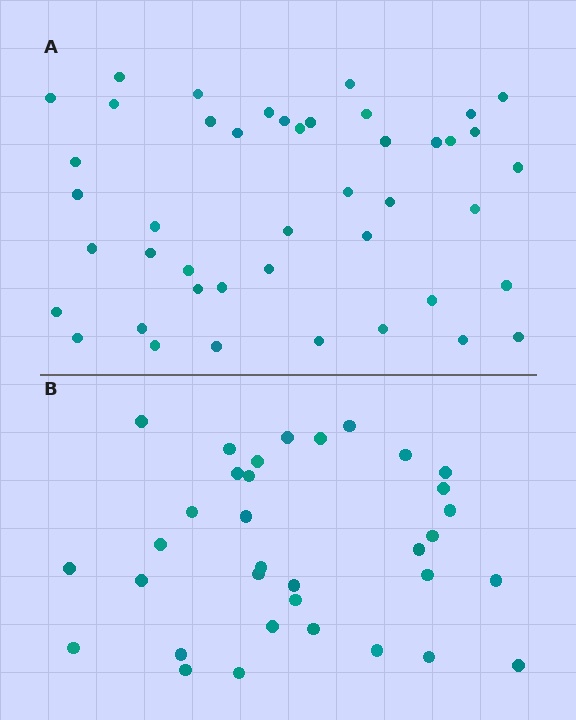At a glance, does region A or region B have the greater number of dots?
Region A (the top region) has more dots.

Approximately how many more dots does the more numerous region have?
Region A has roughly 10 or so more dots than region B.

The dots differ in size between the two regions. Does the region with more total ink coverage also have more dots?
No. Region B has more total ink coverage because its dots are larger, but region A actually contains more individual dots. Total area can be misleading — the number of items is what matters here.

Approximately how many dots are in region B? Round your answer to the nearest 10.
About 30 dots. (The exact count is 34, which rounds to 30.)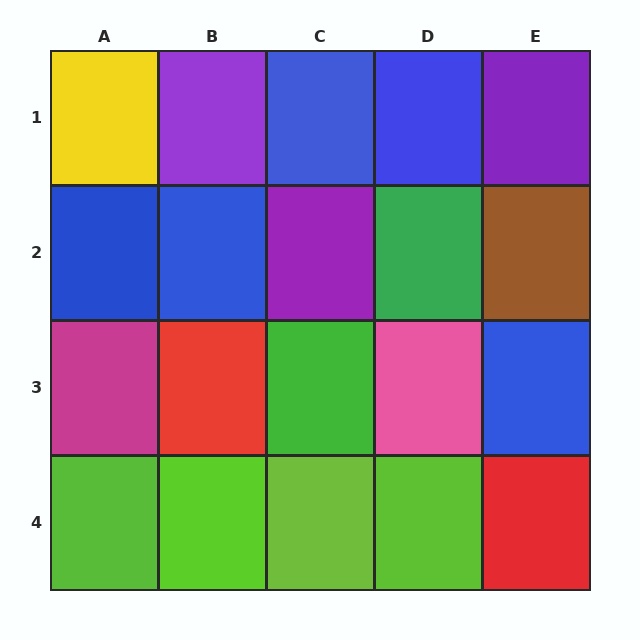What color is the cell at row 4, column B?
Lime.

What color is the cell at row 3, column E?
Blue.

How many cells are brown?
1 cell is brown.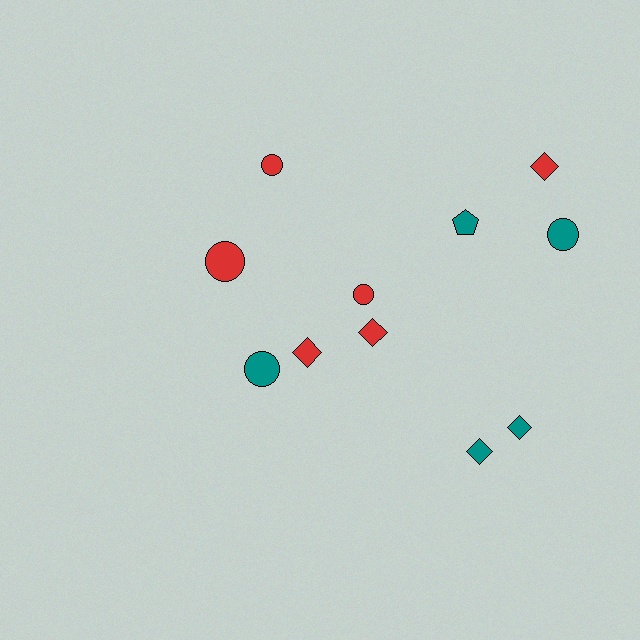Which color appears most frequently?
Red, with 6 objects.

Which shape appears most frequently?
Diamond, with 5 objects.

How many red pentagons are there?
There are no red pentagons.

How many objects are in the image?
There are 11 objects.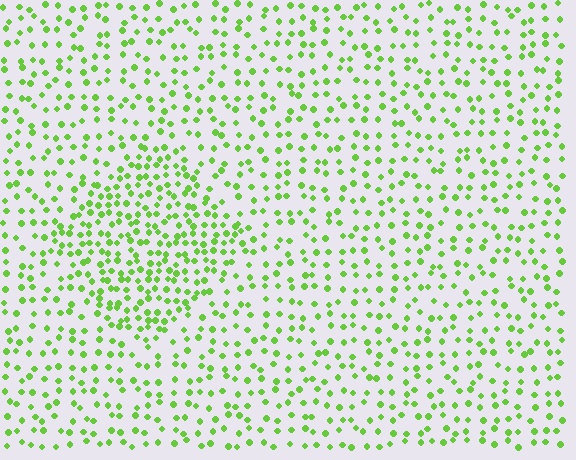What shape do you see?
I see a diamond.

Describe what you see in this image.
The image contains small lime elements arranged at two different densities. A diamond-shaped region is visible where the elements are more densely packed than the surrounding area.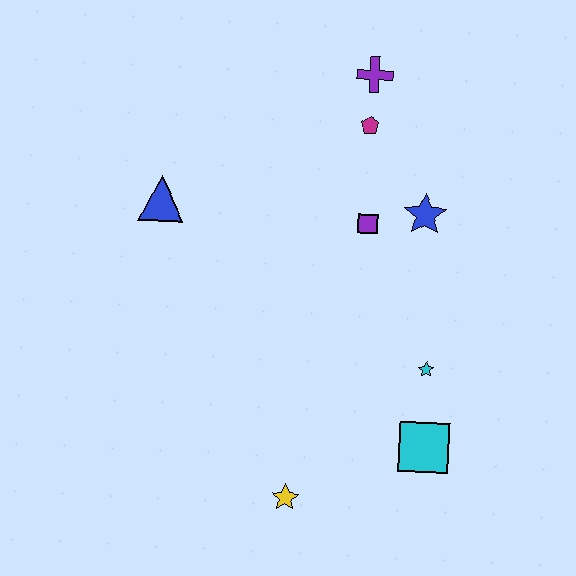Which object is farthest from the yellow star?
The purple cross is farthest from the yellow star.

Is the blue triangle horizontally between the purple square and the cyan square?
No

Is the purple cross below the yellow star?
No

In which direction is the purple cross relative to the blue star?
The purple cross is above the blue star.